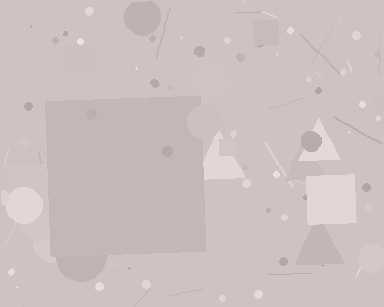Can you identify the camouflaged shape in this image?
The camouflaged shape is a square.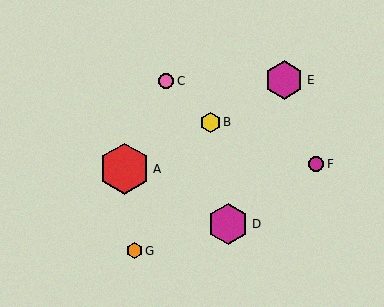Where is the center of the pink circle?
The center of the pink circle is at (166, 81).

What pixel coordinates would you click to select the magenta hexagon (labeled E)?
Click at (284, 80) to select the magenta hexagon E.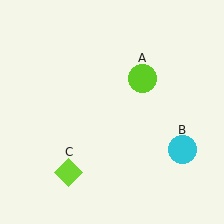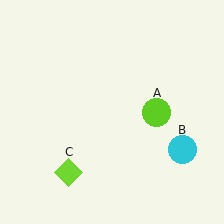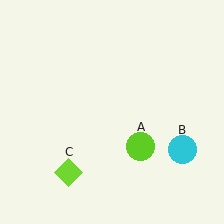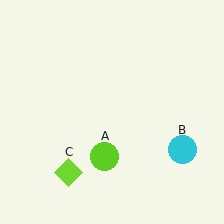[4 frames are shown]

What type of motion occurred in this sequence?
The lime circle (object A) rotated clockwise around the center of the scene.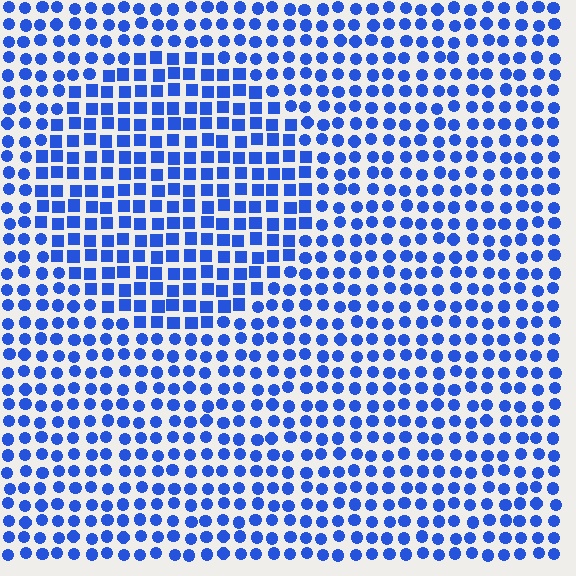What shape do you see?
I see a circle.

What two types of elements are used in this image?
The image uses squares inside the circle region and circles outside it.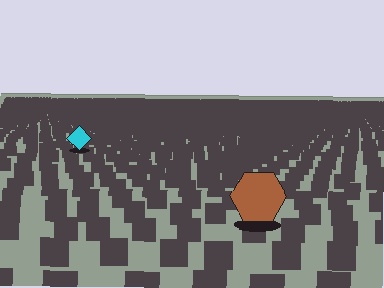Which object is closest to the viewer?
The brown hexagon is closest. The texture marks near it are larger and more spread out.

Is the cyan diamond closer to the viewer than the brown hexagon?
No. The brown hexagon is closer — you can tell from the texture gradient: the ground texture is coarser near it.